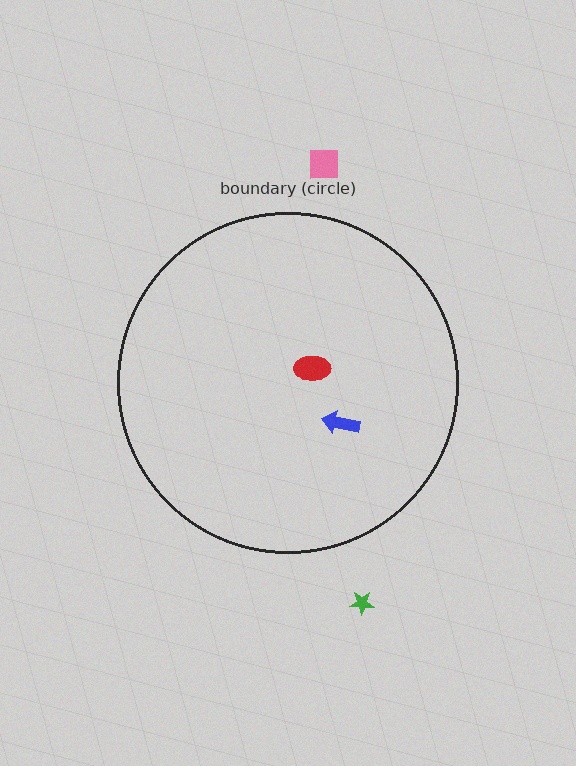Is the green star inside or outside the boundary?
Outside.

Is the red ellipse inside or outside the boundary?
Inside.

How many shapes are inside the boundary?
2 inside, 2 outside.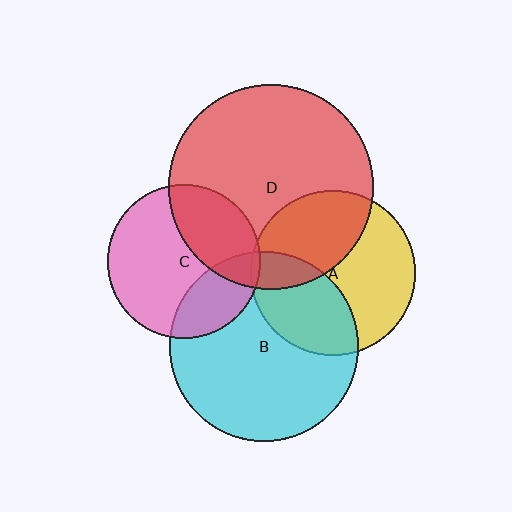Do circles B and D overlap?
Yes.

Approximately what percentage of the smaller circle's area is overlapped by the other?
Approximately 10%.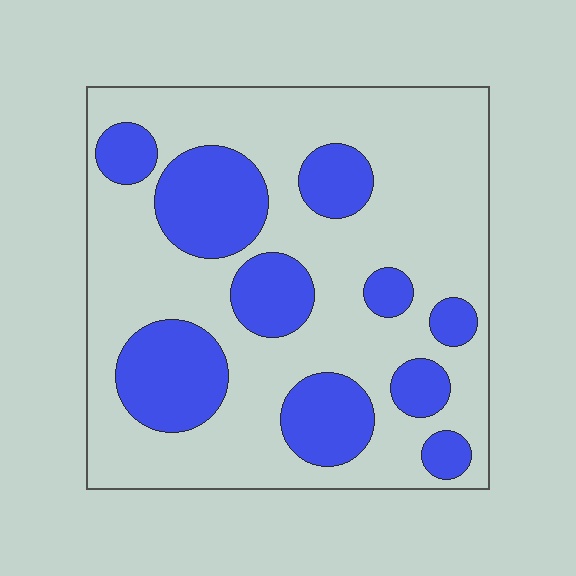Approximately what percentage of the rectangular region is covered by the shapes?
Approximately 30%.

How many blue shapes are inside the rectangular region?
10.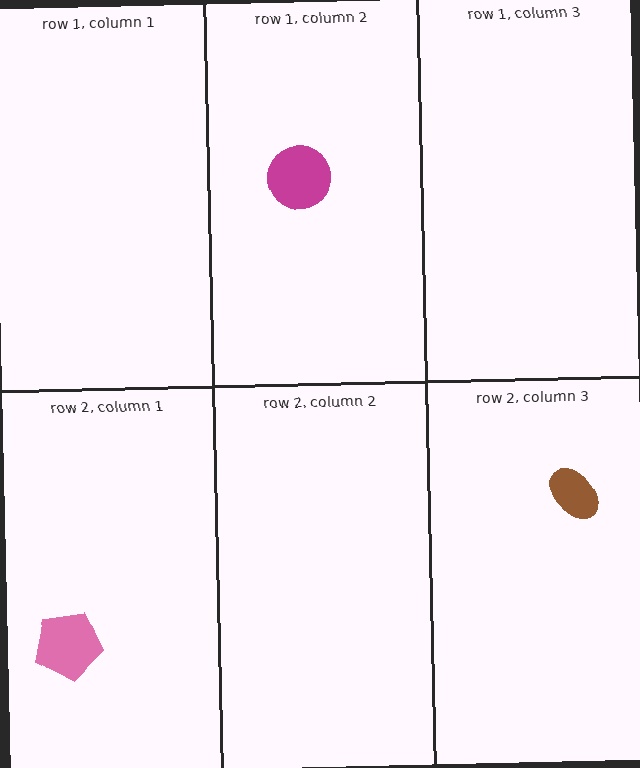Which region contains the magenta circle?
The row 1, column 2 region.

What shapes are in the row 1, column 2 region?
The magenta circle.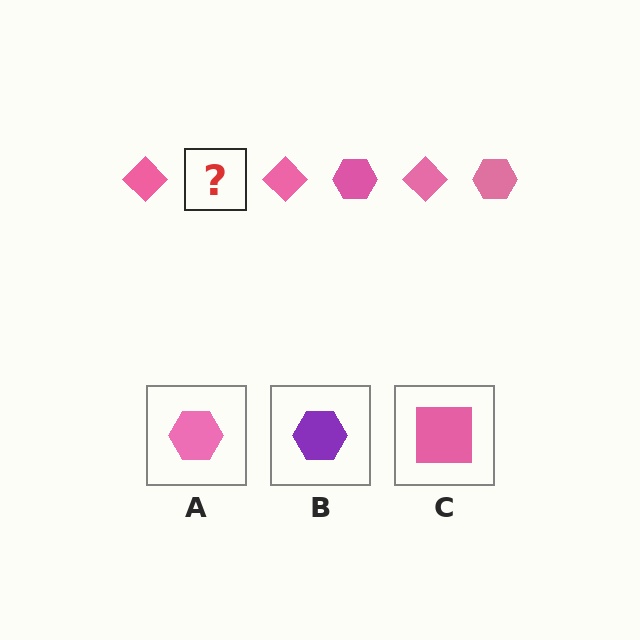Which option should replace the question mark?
Option A.